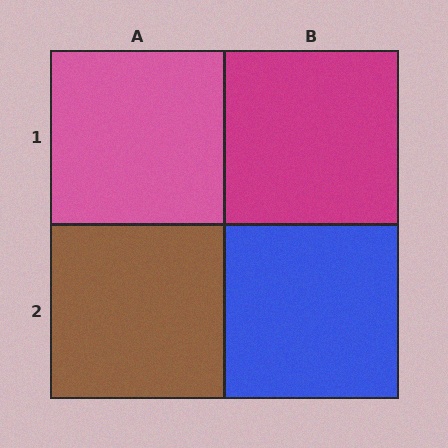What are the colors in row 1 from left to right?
Pink, magenta.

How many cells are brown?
1 cell is brown.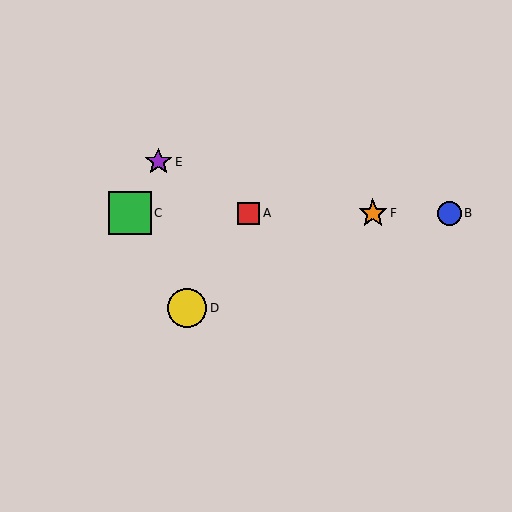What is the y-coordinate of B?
Object B is at y≈213.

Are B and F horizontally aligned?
Yes, both are at y≈213.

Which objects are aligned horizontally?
Objects A, B, C, F are aligned horizontally.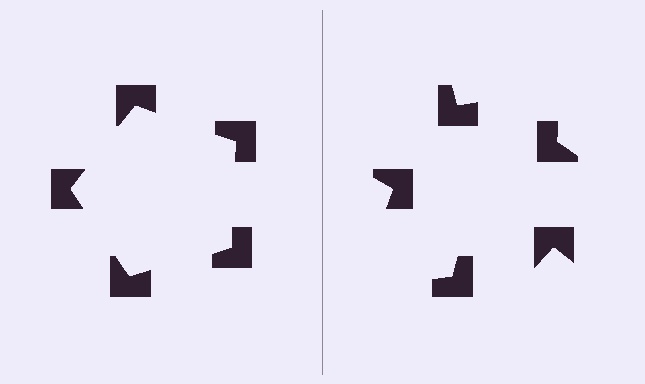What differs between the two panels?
The notched squares are positioned identically on both sides; only the wedge orientations differ. On the left they align to a pentagon; on the right they are misaligned.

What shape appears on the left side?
An illusory pentagon.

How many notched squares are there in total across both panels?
10 — 5 on each side.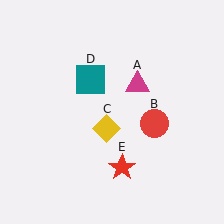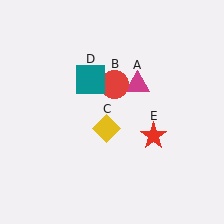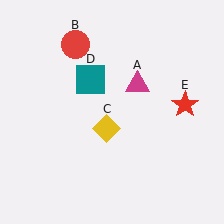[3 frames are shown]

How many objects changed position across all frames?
2 objects changed position: red circle (object B), red star (object E).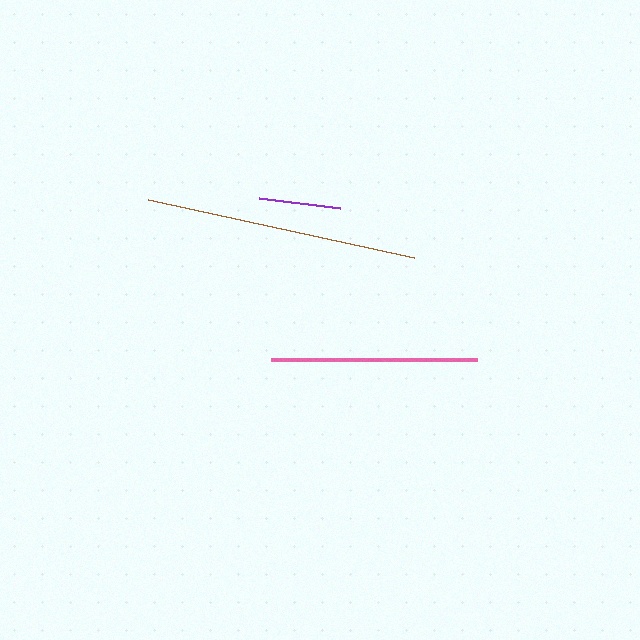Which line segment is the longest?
The brown line is the longest at approximately 272 pixels.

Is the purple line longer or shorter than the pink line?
The pink line is longer than the purple line.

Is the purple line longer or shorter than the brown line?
The brown line is longer than the purple line.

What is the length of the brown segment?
The brown segment is approximately 272 pixels long.